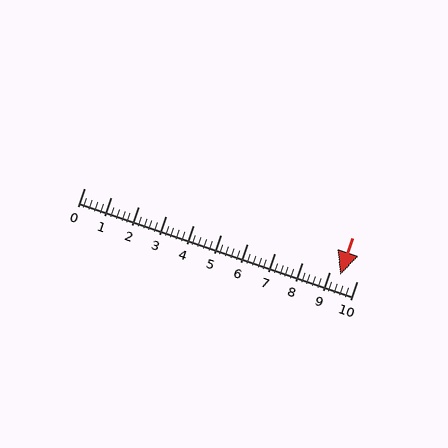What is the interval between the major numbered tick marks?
The major tick marks are spaced 1 units apart.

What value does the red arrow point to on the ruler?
The red arrow points to approximately 9.4.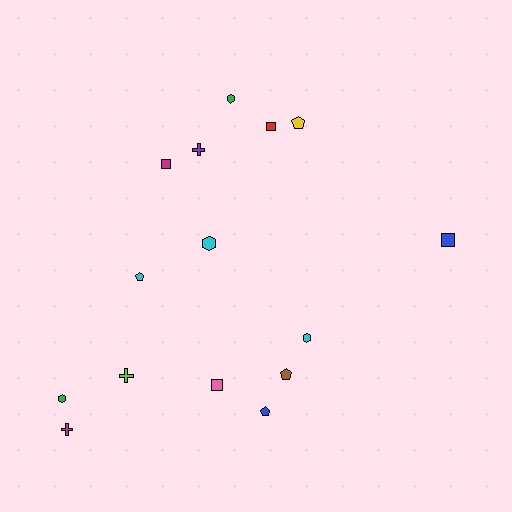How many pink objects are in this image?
There is 1 pink object.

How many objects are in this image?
There are 15 objects.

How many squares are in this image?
There are 4 squares.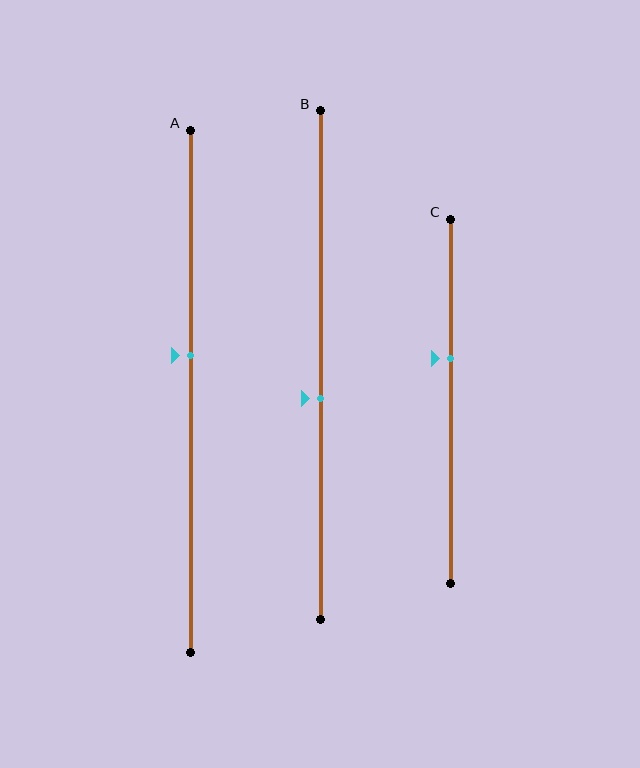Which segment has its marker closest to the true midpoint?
Segment B has its marker closest to the true midpoint.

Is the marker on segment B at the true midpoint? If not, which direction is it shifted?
No, the marker on segment B is shifted downward by about 7% of the segment length.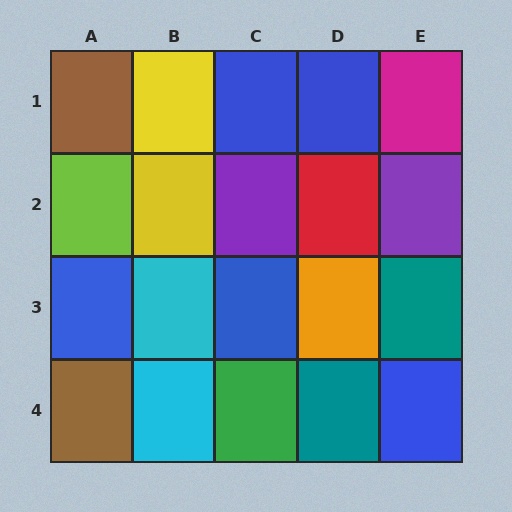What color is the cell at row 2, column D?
Red.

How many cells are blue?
5 cells are blue.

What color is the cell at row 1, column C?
Blue.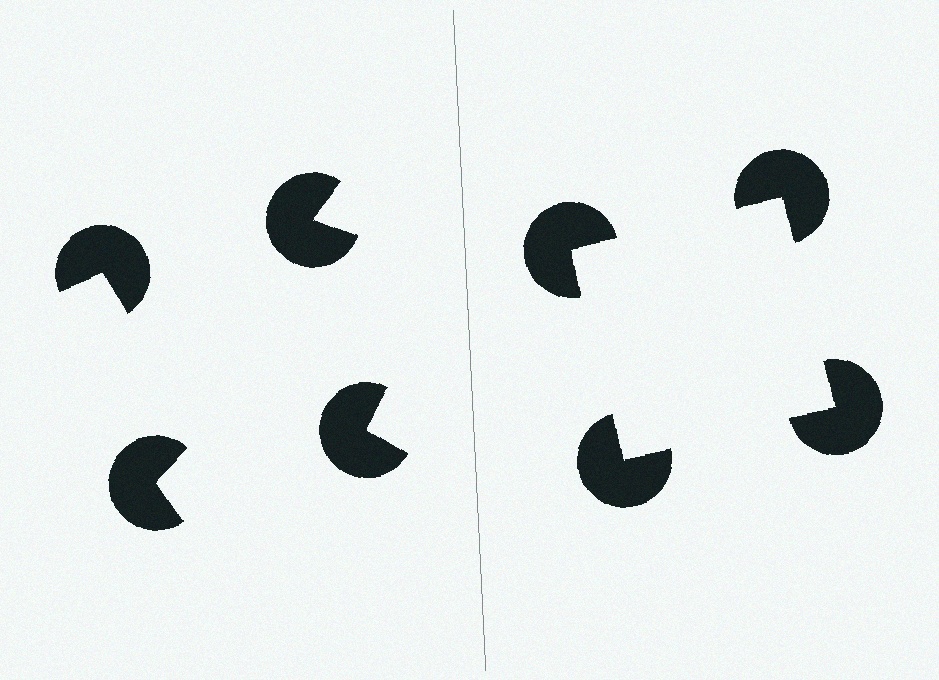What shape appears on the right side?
An illusory square.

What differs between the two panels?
The pac-man discs are positioned identically on both sides; only the wedge orientations differ. On the right they align to a square; on the left they are misaligned.